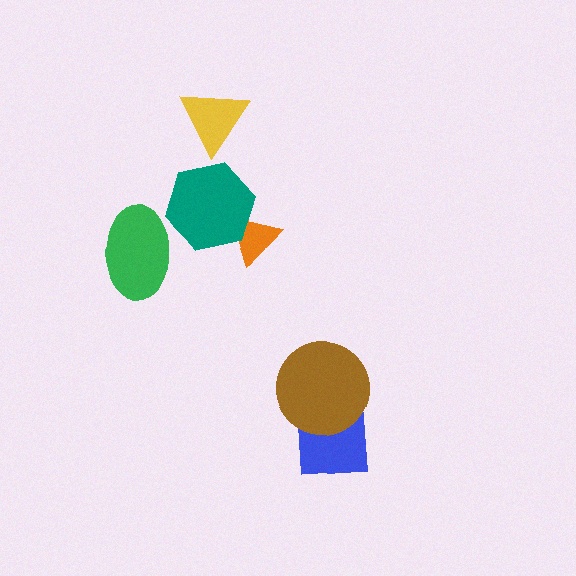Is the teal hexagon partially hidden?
No, no other shape covers it.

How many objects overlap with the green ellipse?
0 objects overlap with the green ellipse.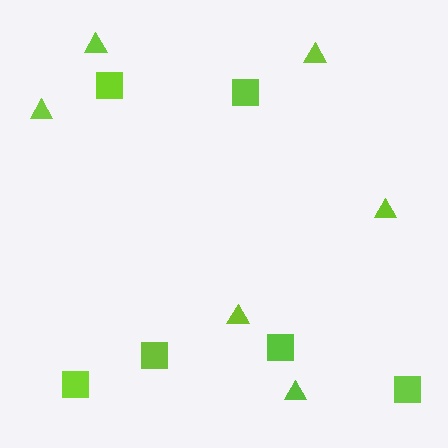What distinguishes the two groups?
There are 2 groups: one group of squares (6) and one group of triangles (6).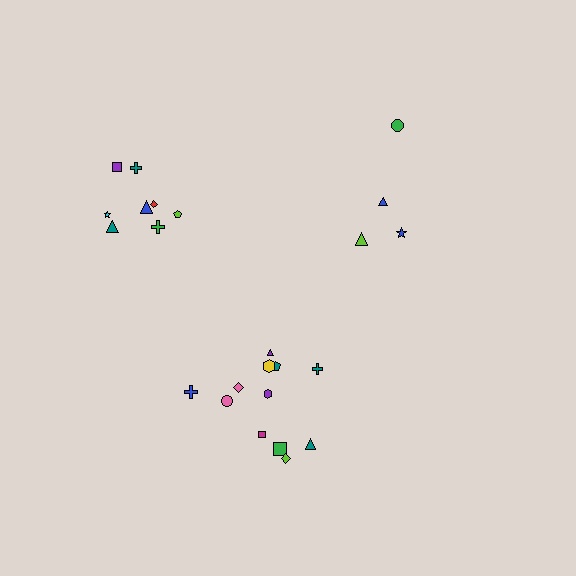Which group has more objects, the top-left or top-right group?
The top-left group.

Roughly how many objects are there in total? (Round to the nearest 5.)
Roughly 25 objects in total.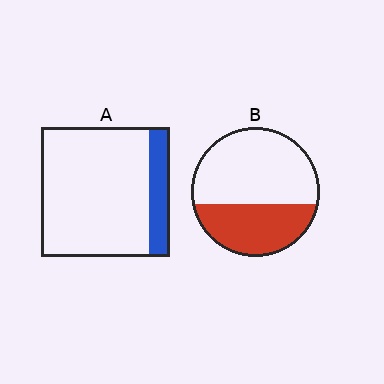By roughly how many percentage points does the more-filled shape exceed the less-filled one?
By roughly 20 percentage points (B over A).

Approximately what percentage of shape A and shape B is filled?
A is approximately 15% and B is approximately 40%.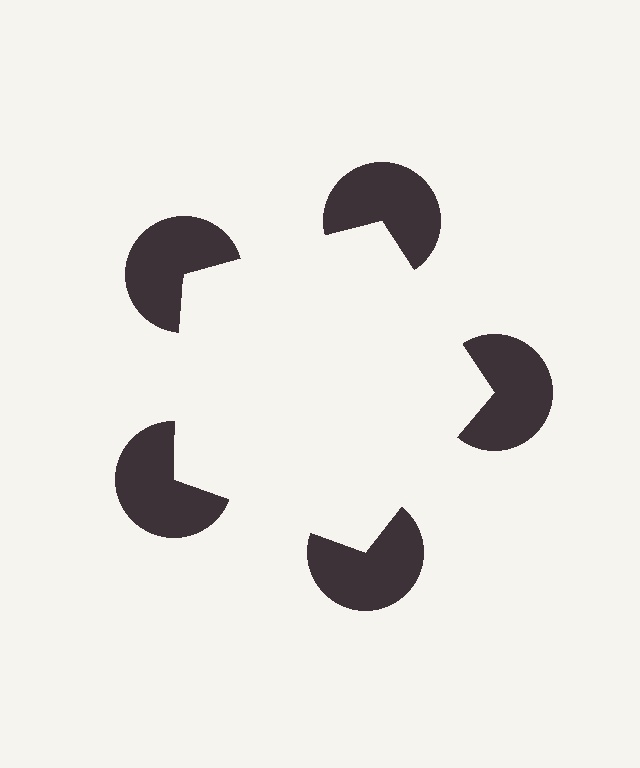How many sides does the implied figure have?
5 sides.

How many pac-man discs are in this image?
There are 5 — one at each vertex of the illusory pentagon.